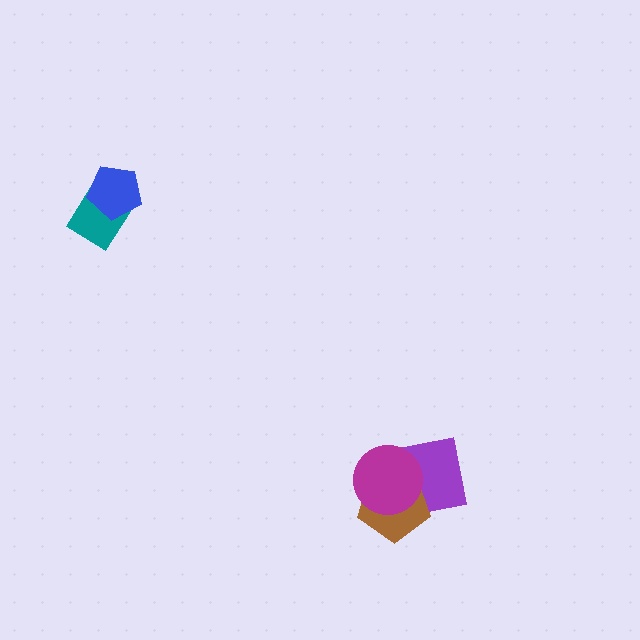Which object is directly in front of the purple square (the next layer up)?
The brown pentagon is directly in front of the purple square.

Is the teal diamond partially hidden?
Yes, it is partially covered by another shape.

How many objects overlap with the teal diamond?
1 object overlaps with the teal diamond.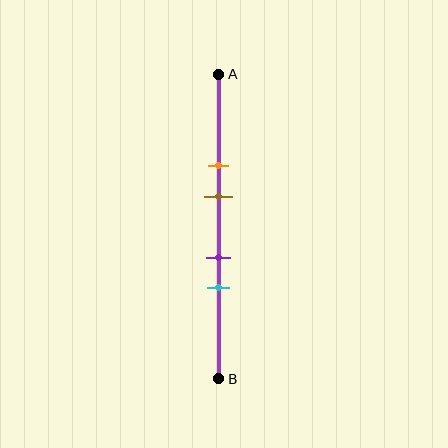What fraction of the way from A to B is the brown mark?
The brown mark is approximately 40% (0.4) of the way from A to B.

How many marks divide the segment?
There are 4 marks dividing the segment.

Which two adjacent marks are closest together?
The purple and cyan marks are the closest adjacent pair.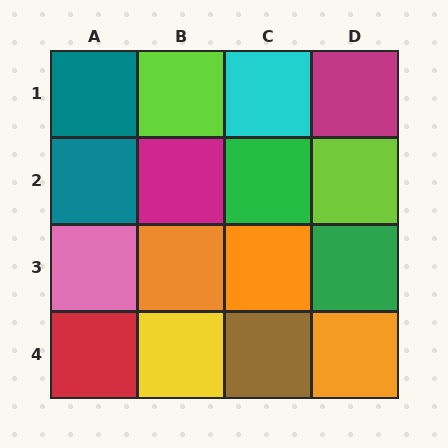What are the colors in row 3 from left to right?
Pink, orange, orange, green.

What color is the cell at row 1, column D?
Magenta.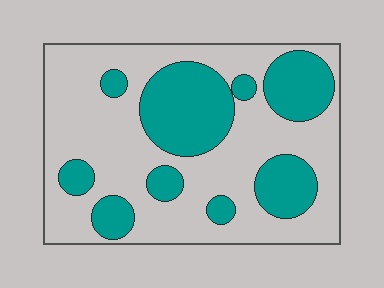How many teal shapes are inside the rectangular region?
9.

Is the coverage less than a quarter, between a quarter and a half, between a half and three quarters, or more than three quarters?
Between a quarter and a half.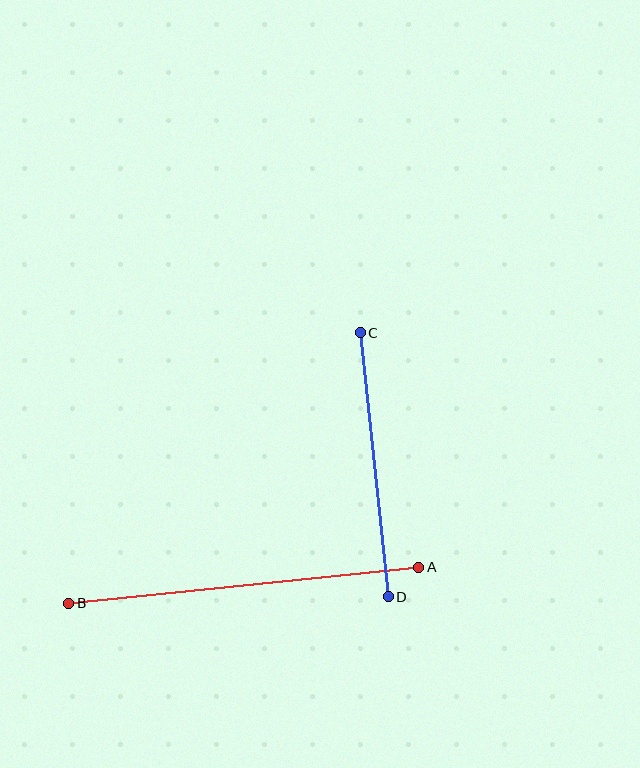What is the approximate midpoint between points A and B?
The midpoint is at approximately (244, 585) pixels.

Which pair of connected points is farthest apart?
Points A and B are farthest apart.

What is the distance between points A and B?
The distance is approximately 351 pixels.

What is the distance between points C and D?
The distance is approximately 265 pixels.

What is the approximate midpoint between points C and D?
The midpoint is at approximately (374, 465) pixels.